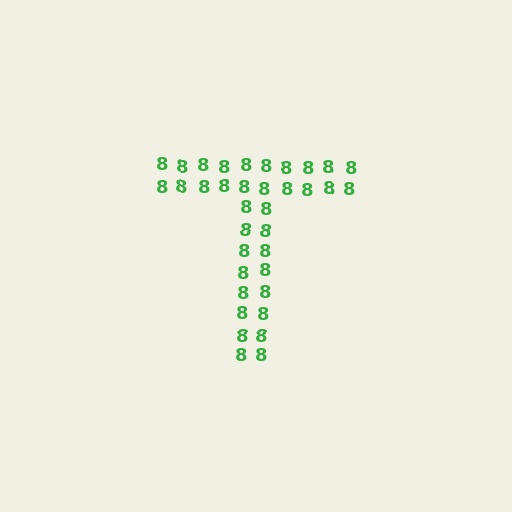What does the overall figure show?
The overall figure shows the letter T.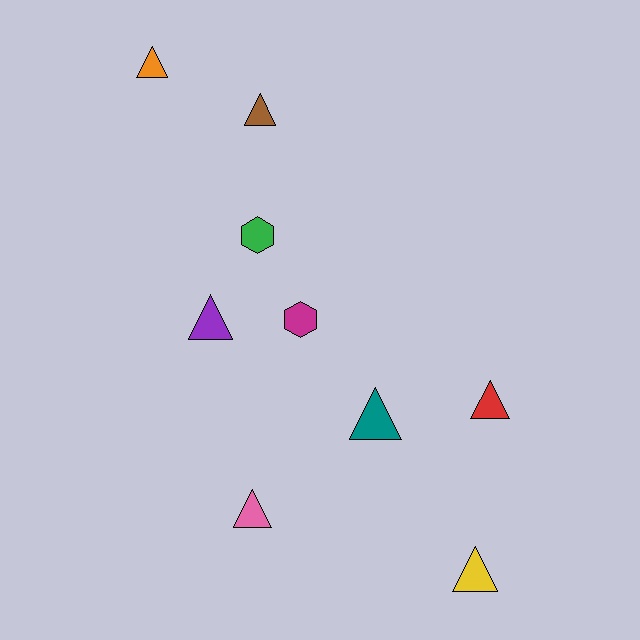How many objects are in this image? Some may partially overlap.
There are 9 objects.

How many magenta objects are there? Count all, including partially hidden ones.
There is 1 magenta object.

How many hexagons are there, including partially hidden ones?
There are 2 hexagons.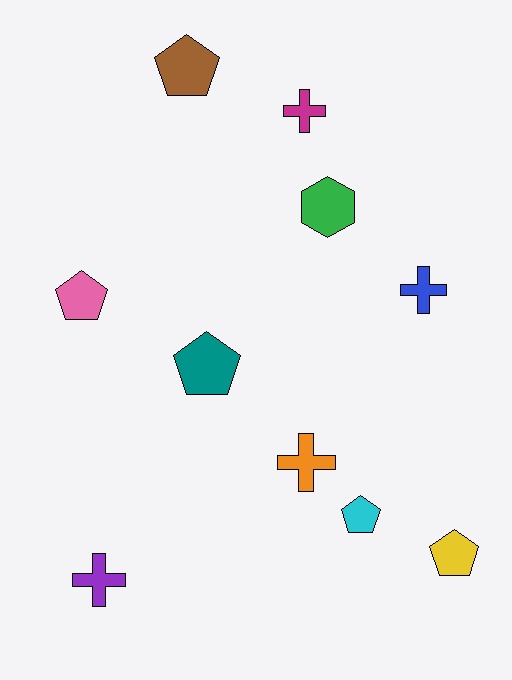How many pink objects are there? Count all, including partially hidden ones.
There is 1 pink object.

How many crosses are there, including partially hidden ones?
There are 4 crosses.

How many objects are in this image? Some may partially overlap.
There are 10 objects.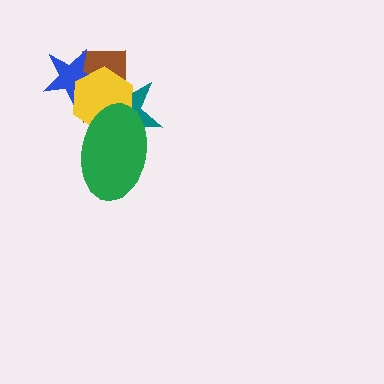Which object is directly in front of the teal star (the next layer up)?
The yellow hexagon is directly in front of the teal star.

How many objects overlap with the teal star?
3 objects overlap with the teal star.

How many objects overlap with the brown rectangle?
4 objects overlap with the brown rectangle.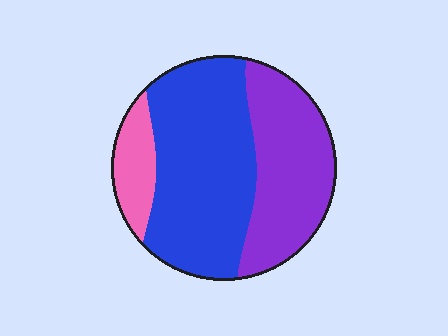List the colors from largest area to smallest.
From largest to smallest: blue, purple, pink.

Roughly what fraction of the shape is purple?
Purple covers 36% of the shape.